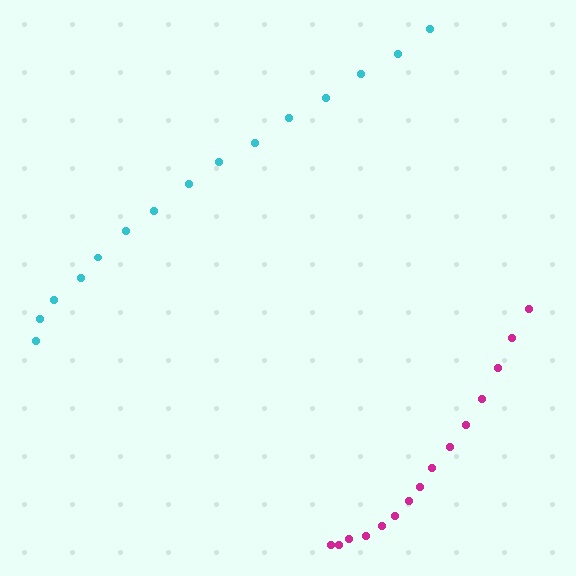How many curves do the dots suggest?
There are 2 distinct paths.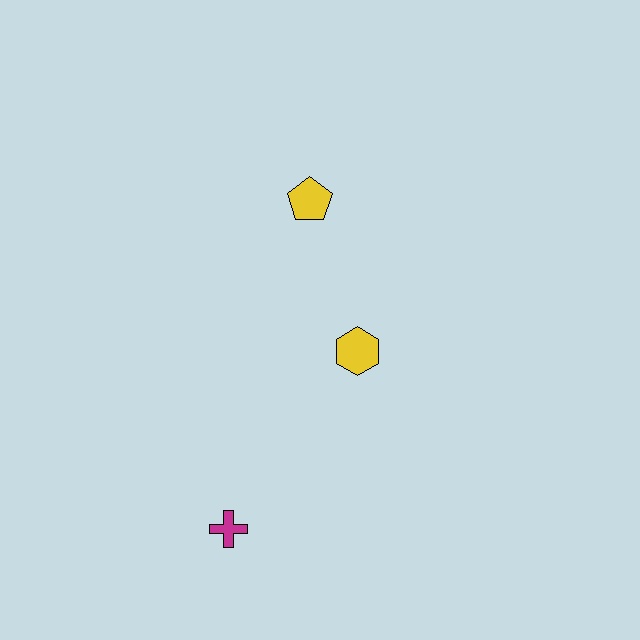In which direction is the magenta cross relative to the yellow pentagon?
The magenta cross is below the yellow pentagon.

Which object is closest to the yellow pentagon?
The yellow hexagon is closest to the yellow pentagon.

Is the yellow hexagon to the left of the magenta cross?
No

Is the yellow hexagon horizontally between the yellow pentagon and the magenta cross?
No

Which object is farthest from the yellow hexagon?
The magenta cross is farthest from the yellow hexagon.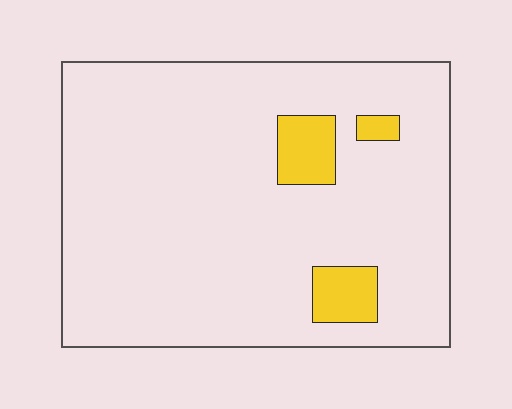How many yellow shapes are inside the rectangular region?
3.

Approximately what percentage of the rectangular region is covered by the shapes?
Approximately 10%.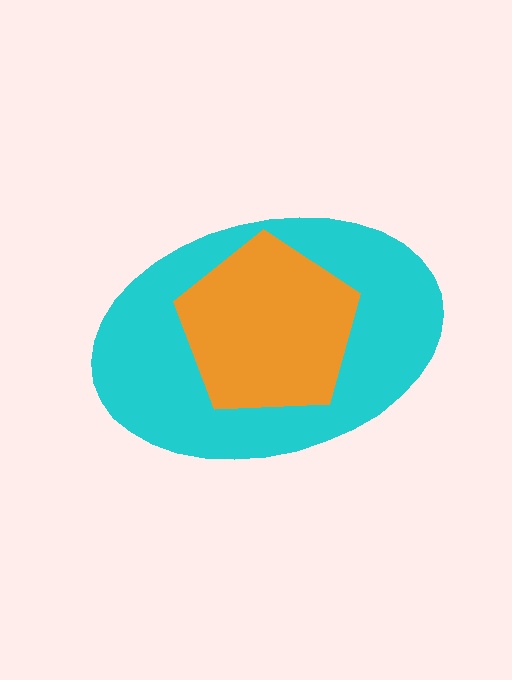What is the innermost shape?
The orange pentagon.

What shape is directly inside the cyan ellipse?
The orange pentagon.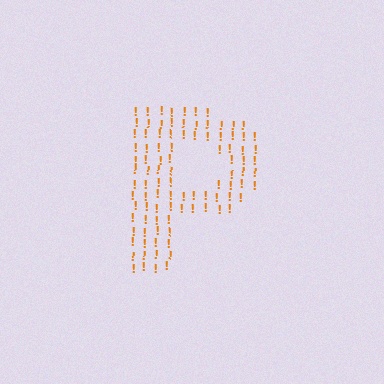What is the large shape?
The large shape is the letter P.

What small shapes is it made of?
It is made of small exclamation marks.